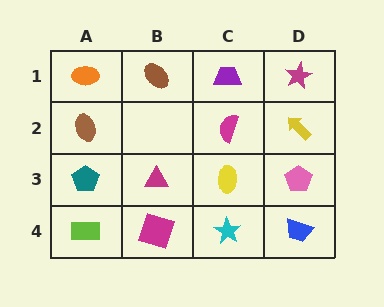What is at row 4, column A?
A lime rectangle.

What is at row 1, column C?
A purple trapezoid.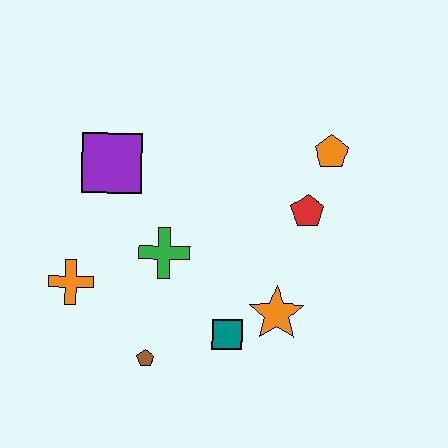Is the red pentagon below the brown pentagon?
No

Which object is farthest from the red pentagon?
The orange cross is farthest from the red pentagon.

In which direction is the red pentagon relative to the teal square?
The red pentagon is above the teal square.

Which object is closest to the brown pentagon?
The teal square is closest to the brown pentagon.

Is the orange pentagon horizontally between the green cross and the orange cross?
No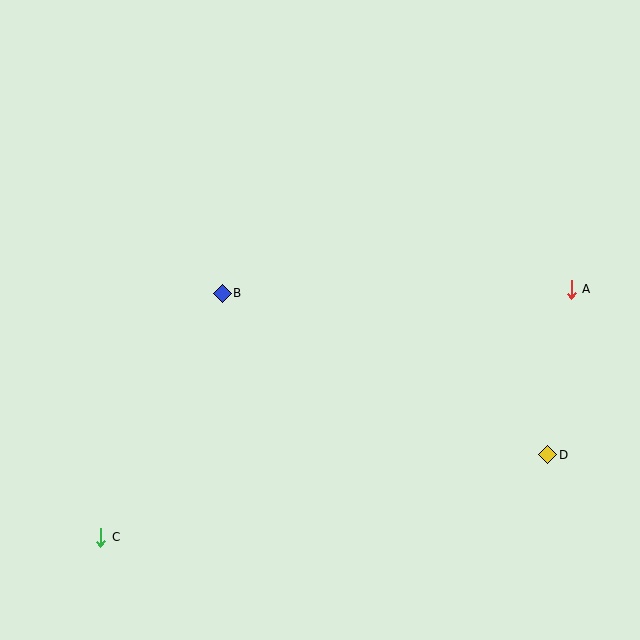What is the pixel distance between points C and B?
The distance between C and B is 273 pixels.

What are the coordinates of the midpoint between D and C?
The midpoint between D and C is at (324, 496).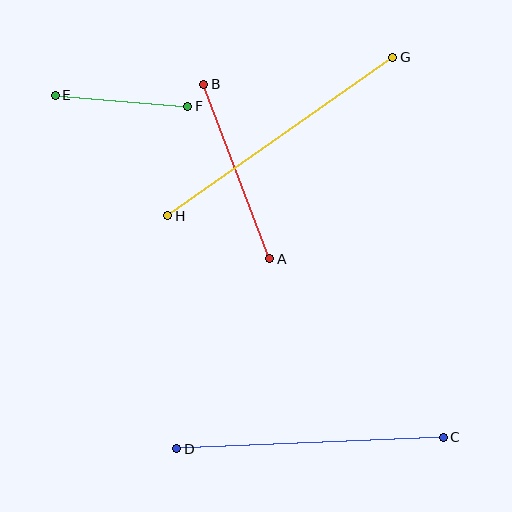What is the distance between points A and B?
The distance is approximately 187 pixels.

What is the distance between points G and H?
The distance is approximately 275 pixels.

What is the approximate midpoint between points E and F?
The midpoint is at approximately (121, 101) pixels.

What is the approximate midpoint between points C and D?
The midpoint is at approximately (310, 443) pixels.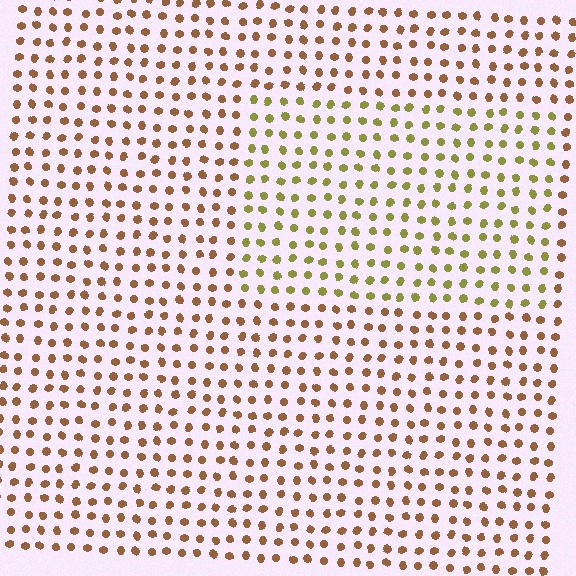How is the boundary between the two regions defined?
The boundary is defined purely by a slight shift in hue (about 40 degrees). Spacing, size, and orientation are identical on both sides.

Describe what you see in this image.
The image is filled with small brown elements in a uniform arrangement. A rectangle-shaped region is visible where the elements are tinted to a slightly different hue, forming a subtle color boundary.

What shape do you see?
I see a rectangle.